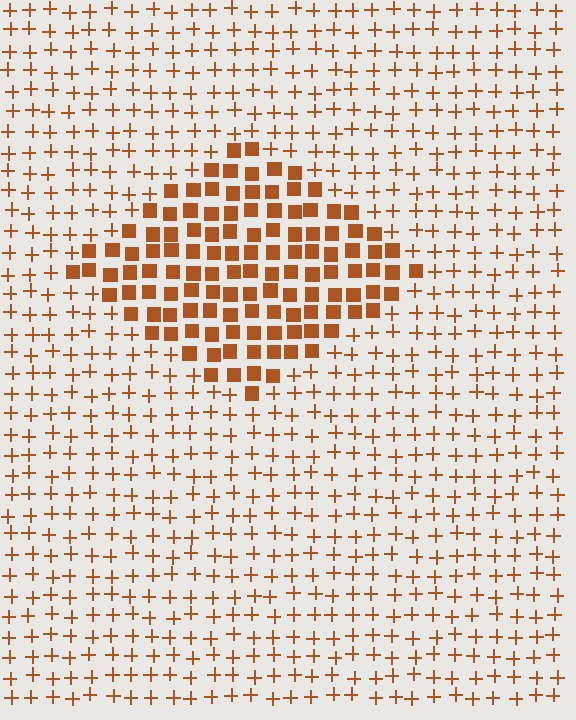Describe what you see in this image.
The image is filled with small brown elements arranged in a uniform grid. A diamond-shaped region contains squares, while the surrounding area contains plus signs. The boundary is defined purely by the change in element shape.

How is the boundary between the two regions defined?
The boundary is defined by a change in element shape: squares inside vs. plus signs outside. All elements share the same color and spacing.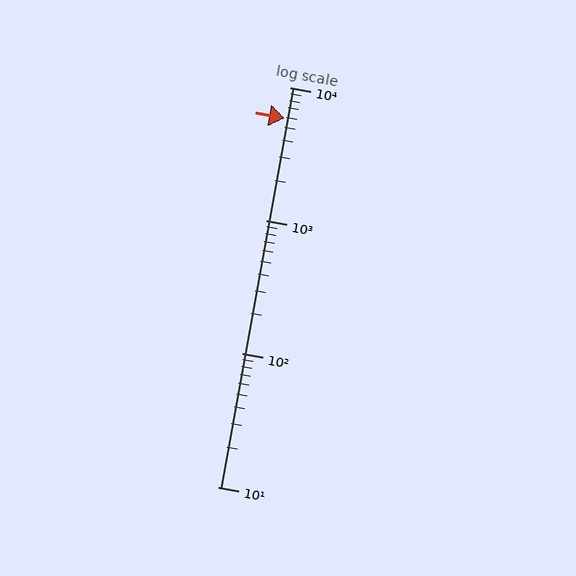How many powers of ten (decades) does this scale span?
The scale spans 3 decades, from 10 to 10000.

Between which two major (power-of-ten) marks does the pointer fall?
The pointer is between 1000 and 10000.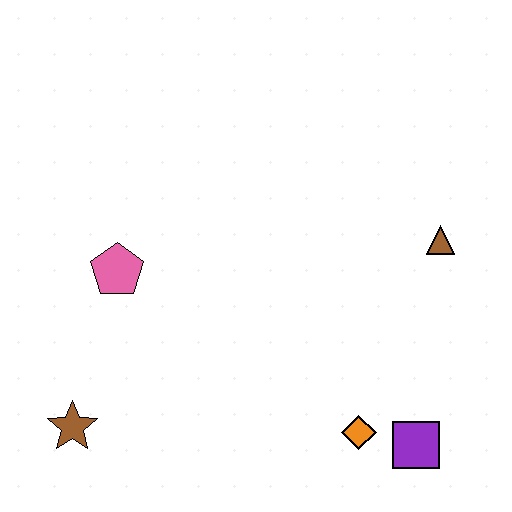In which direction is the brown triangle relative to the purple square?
The brown triangle is above the purple square.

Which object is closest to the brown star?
The pink pentagon is closest to the brown star.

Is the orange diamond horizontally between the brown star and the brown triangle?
Yes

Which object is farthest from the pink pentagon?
The purple square is farthest from the pink pentagon.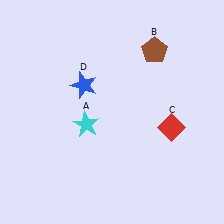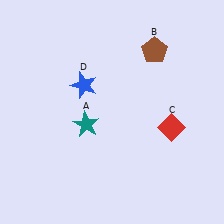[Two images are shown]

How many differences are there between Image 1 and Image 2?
There is 1 difference between the two images.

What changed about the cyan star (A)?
In Image 1, A is cyan. In Image 2, it changed to teal.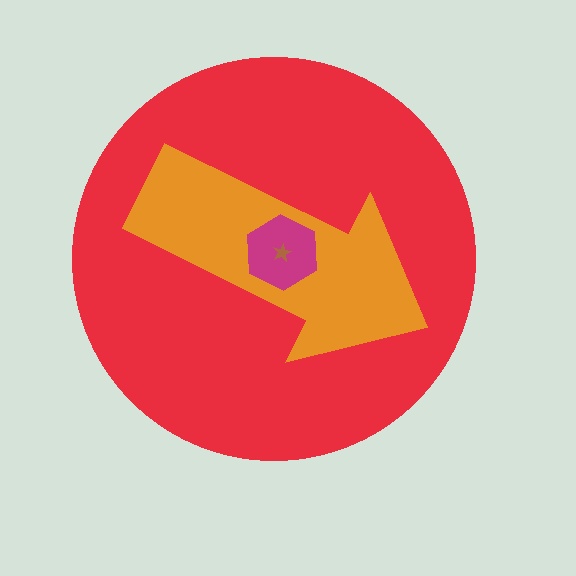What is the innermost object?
The brown star.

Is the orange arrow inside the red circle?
Yes.